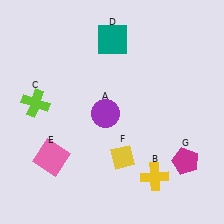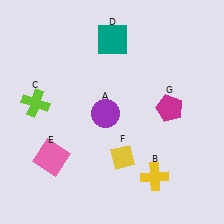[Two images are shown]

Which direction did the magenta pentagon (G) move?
The magenta pentagon (G) moved up.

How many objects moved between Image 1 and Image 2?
1 object moved between the two images.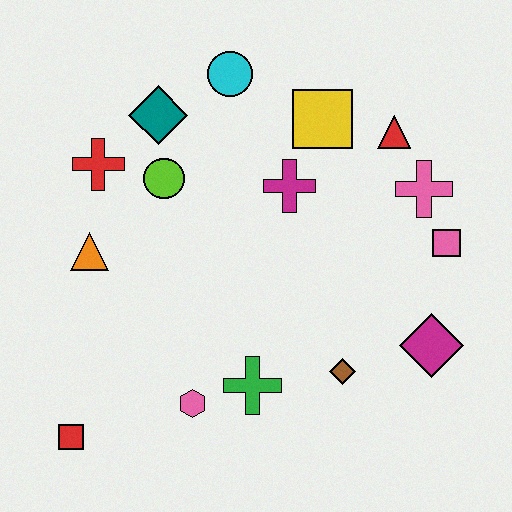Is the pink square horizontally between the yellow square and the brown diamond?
No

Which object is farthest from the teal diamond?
The magenta diamond is farthest from the teal diamond.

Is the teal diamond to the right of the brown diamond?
No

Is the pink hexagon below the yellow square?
Yes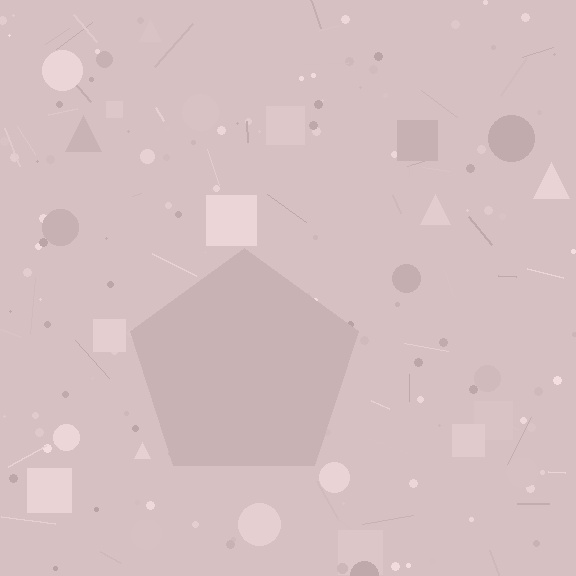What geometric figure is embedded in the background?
A pentagon is embedded in the background.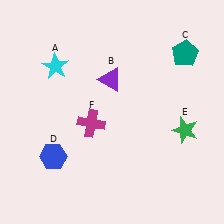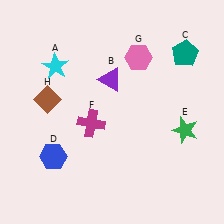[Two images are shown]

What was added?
A pink hexagon (G), a brown diamond (H) were added in Image 2.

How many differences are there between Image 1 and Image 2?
There are 2 differences between the two images.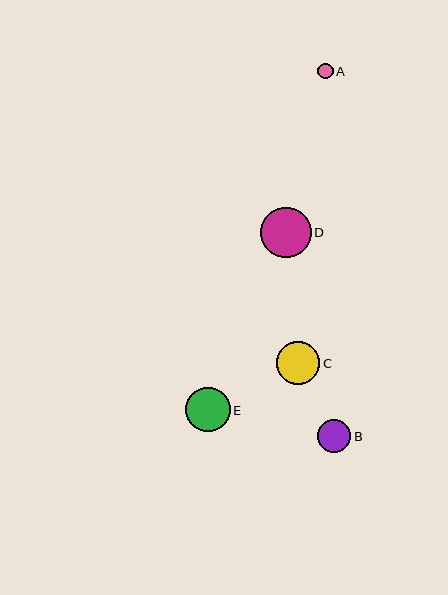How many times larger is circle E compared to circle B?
Circle E is approximately 1.4 times the size of circle B.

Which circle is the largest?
Circle D is the largest with a size of approximately 50 pixels.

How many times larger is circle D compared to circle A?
Circle D is approximately 3.3 times the size of circle A.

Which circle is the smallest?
Circle A is the smallest with a size of approximately 15 pixels.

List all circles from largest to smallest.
From largest to smallest: D, E, C, B, A.